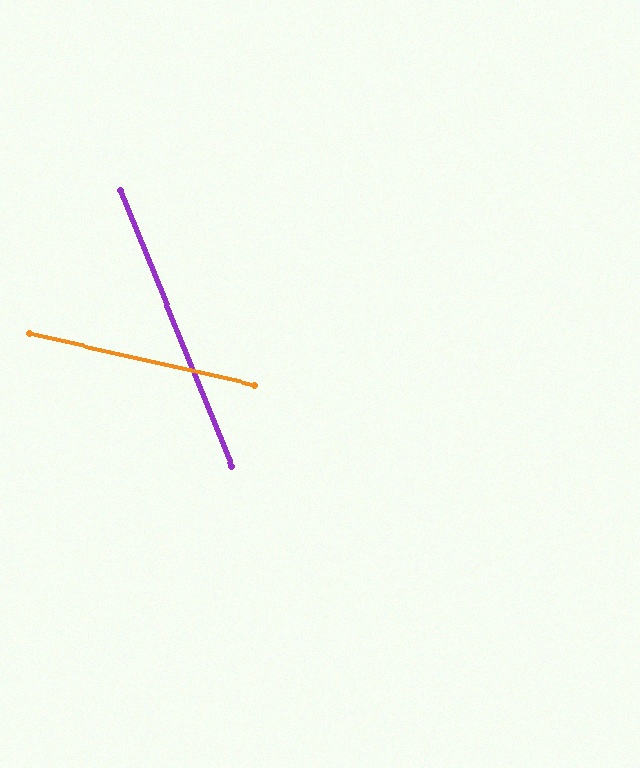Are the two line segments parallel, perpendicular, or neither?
Neither parallel nor perpendicular — they differ by about 55°.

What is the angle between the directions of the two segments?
Approximately 55 degrees.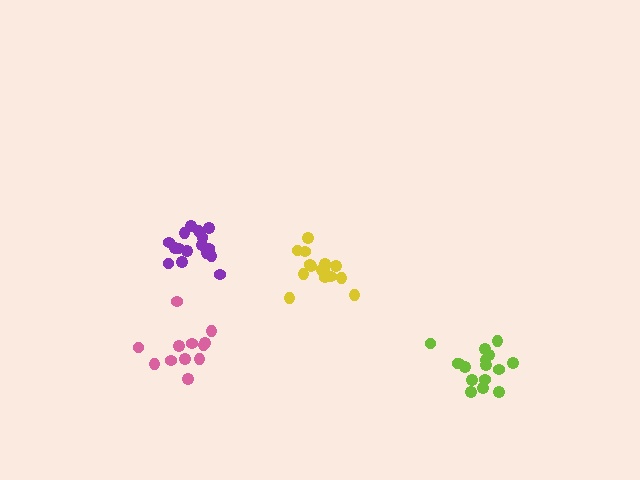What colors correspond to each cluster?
The clusters are colored: purple, pink, yellow, lime.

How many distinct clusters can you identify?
There are 4 distinct clusters.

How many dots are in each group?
Group 1: 16 dots, Group 2: 12 dots, Group 3: 16 dots, Group 4: 16 dots (60 total).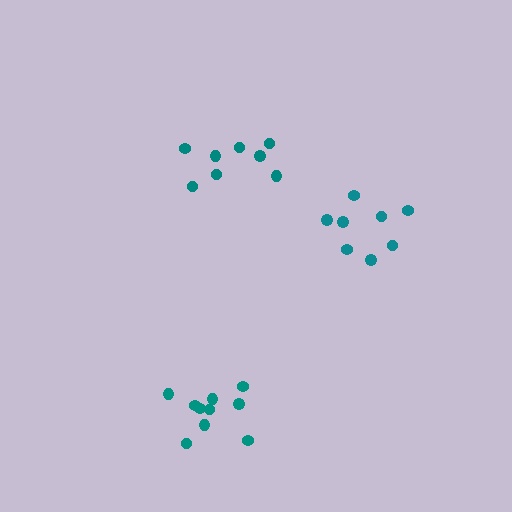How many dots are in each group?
Group 1: 10 dots, Group 2: 8 dots, Group 3: 8 dots (26 total).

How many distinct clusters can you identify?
There are 3 distinct clusters.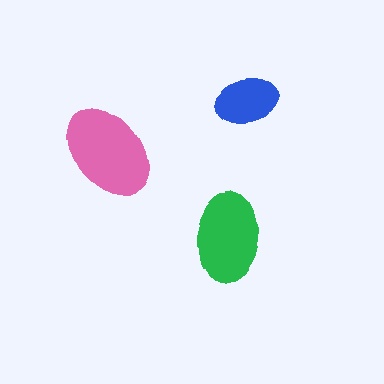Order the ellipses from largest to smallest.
the pink one, the green one, the blue one.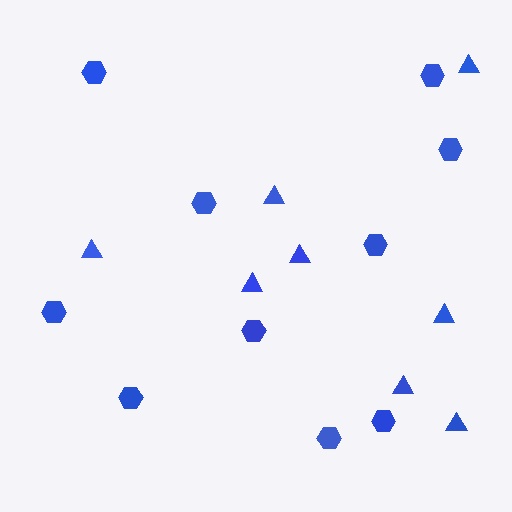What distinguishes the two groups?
There are 2 groups: one group of hexagons (10) and one group of triangles (8).